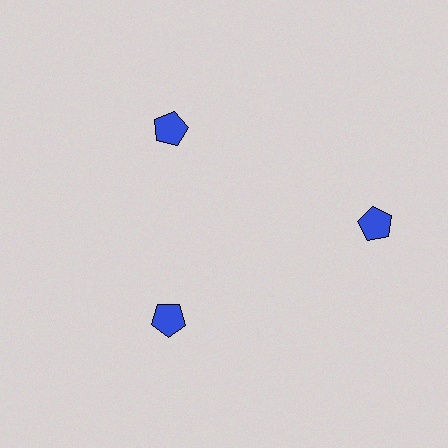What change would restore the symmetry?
The symmetry would be restored by moving it inward, back onto the ring so that all 3 pentagons sit at equal angles and equal distance from the center.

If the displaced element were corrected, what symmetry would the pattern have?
It would have 3-fold rotational symmetry — the pattern would map onto itself every 120 degrees.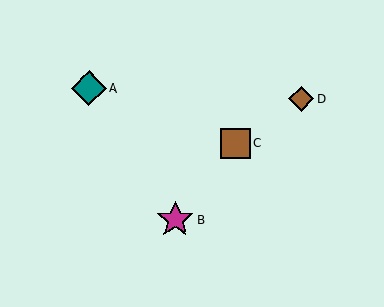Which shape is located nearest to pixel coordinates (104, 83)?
The teal diamond (labeled A) at (89, 89) is nearest to that location.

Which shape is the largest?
The magenta star (labeled B) is the largest.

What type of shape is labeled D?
Shape D is a brown diamond.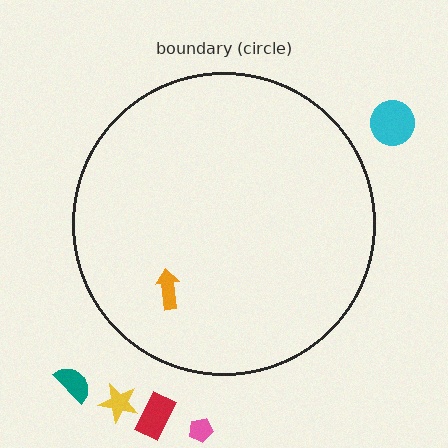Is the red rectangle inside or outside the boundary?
Outside.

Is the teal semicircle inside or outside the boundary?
Outside.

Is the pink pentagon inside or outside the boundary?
Outside.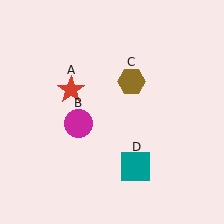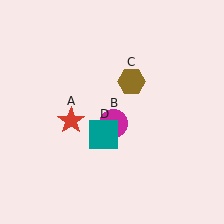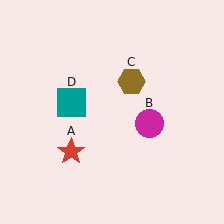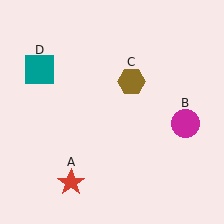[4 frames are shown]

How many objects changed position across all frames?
3 objects changed position: red star (object A), magenta circle (object B), teal square (object D).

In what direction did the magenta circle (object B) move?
The magenta circle (object B) moved right.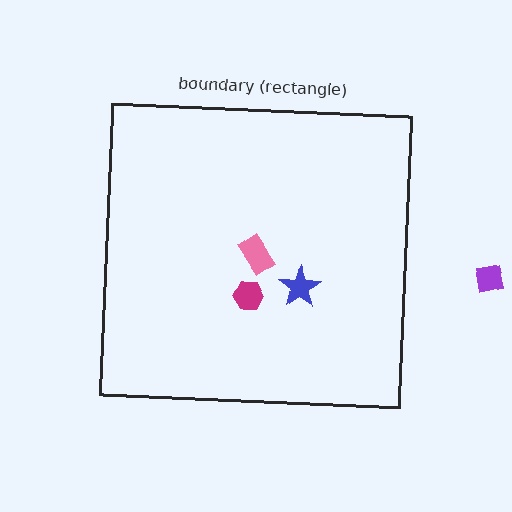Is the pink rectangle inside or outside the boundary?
Inside.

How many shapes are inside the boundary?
3 inside, 1 outside.